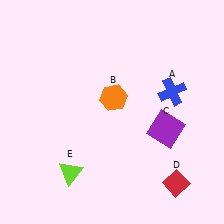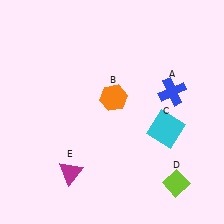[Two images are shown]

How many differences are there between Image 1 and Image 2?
There are 3 differences between the two images.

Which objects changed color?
C changed from purple to cyan. D changed from red to lime. E changed from lime to magenta.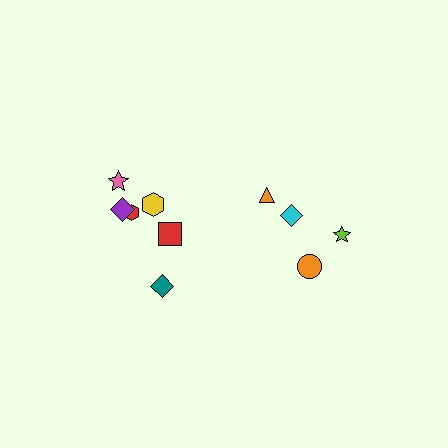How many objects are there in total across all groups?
There are 10 objects.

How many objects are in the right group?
There are 4 objects.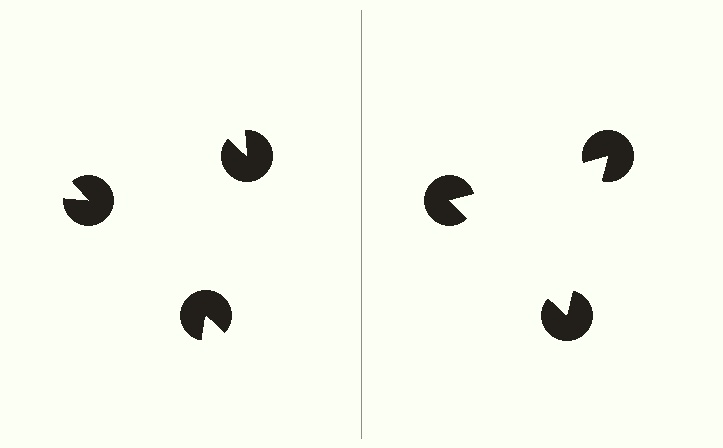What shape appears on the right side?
An illusory triangle.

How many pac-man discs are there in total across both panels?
6 — 3 on each side.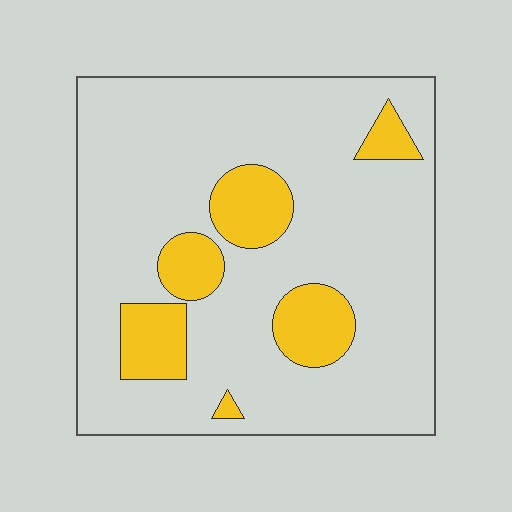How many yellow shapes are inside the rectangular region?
6.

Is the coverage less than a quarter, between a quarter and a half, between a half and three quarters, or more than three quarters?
Less than a quarter.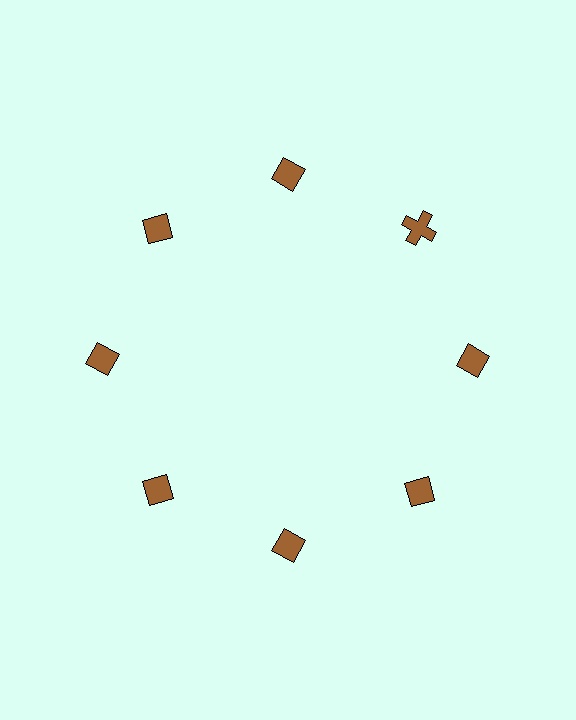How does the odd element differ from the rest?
It has a different shape: cross instead of diamond.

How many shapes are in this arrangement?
There are 8 shapes arranged in a ring pattern.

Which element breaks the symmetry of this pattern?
The brown cross at roughly the 2 o'clock position breaks the symmetry. All other shapes are brown diamonds.